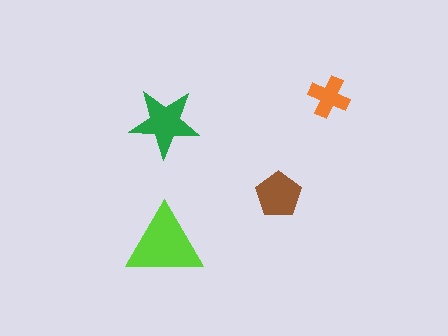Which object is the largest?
The lime triangle.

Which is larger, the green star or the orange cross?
The green star.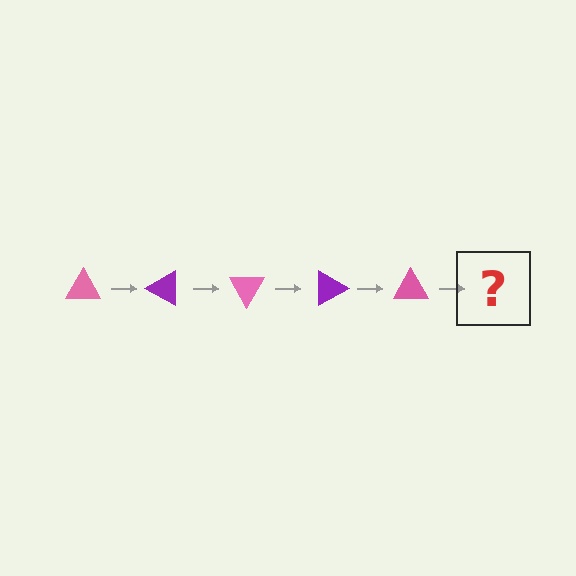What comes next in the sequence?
The next element should be a purple triangle, rotated 150 degrees from the start.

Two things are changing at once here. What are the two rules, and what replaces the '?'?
The two rules are that it rotates 30 degrees each step and the color cycles through pink and purple. The '?' should be a purple triangle, rotated 150 degrees from the start.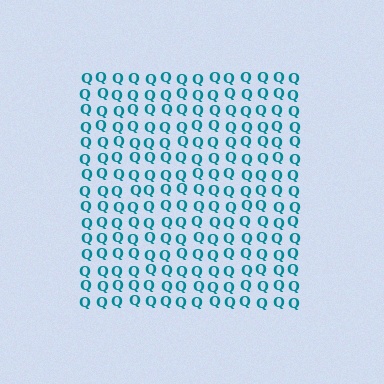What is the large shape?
The large shape is a square.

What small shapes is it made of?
It is made of small letter Q's.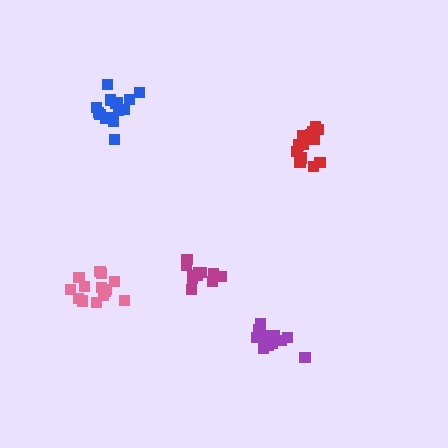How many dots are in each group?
Group 1: 14 dots, Group 2: 11 dots, Group 3: 16 dots, Group 4: 13 dots, Group 5: 14 dots (68 total).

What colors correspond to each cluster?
The clusters are colored: pink, magenta, blue, red, purple.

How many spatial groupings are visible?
There are 5 spatial groupings.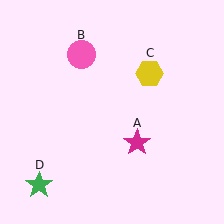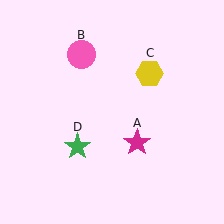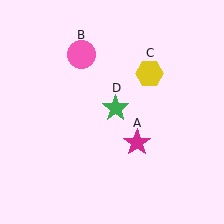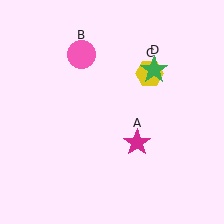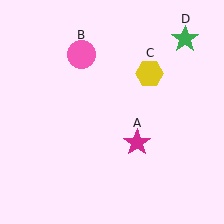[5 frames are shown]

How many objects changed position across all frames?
1 object changed position: green star (object D).